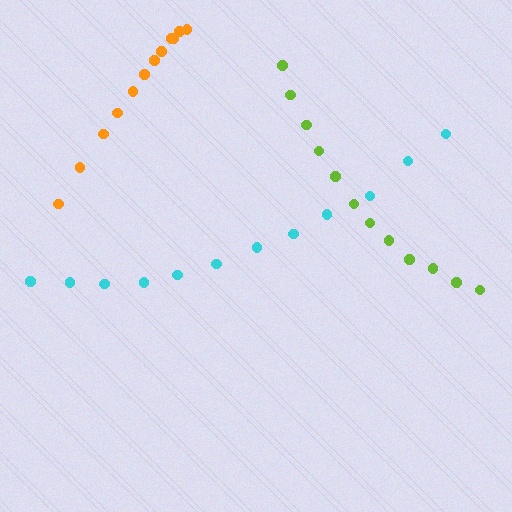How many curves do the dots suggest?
There are 3 distinct paths.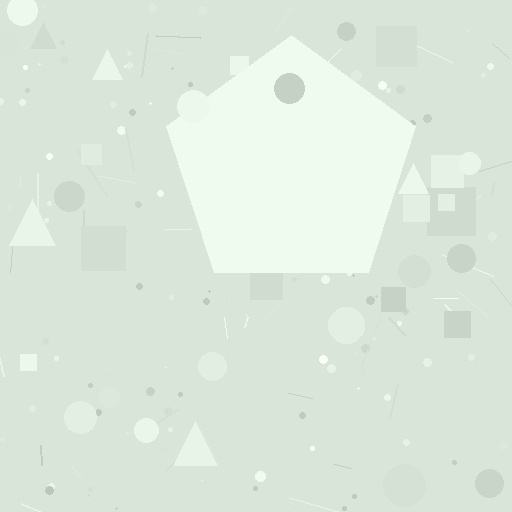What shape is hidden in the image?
A pentagon is hidden in the image.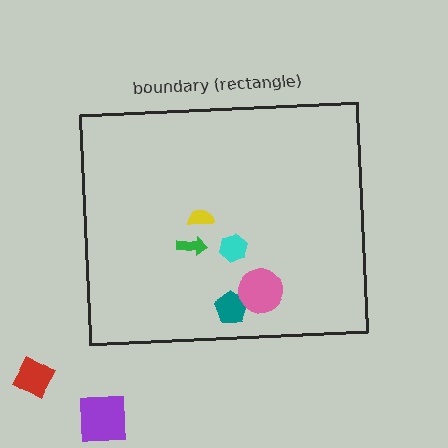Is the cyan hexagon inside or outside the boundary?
Inside.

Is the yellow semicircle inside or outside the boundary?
Inside.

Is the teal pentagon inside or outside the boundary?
Inside.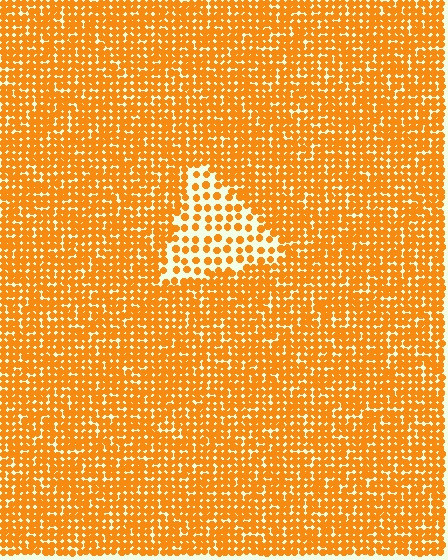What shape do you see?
I see a triangle.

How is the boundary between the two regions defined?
The boundary is defined by a change in element density (approximately 2.3x ratio). All elements are the same color, size, and shape.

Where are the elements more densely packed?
The elements are more densely packed outside the triangle boundary.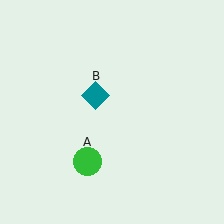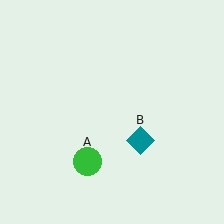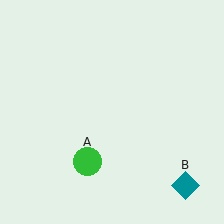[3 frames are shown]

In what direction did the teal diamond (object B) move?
The teal diamond (object B) moved down and to the right.